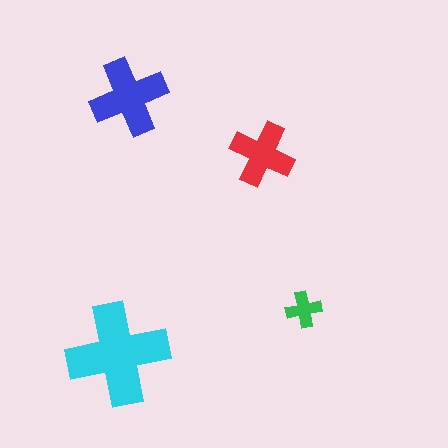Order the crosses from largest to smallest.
the cyan one, the blue one, the red one, the green one.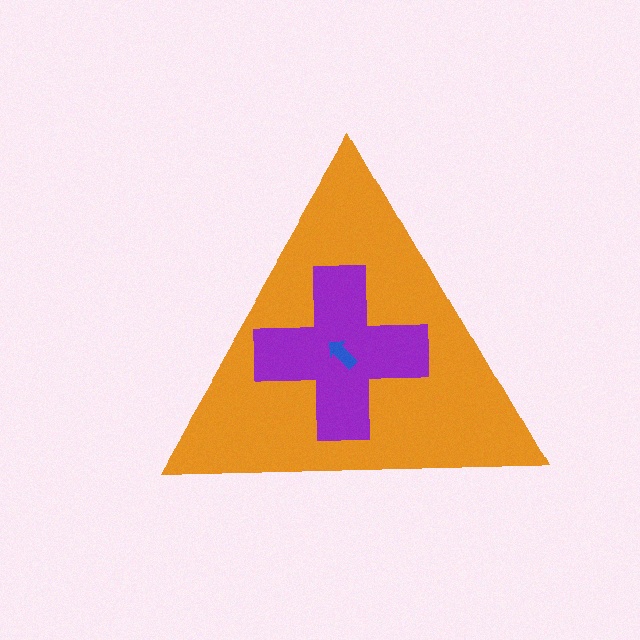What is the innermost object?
The blue arrow.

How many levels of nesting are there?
3.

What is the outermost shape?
The orange triangle.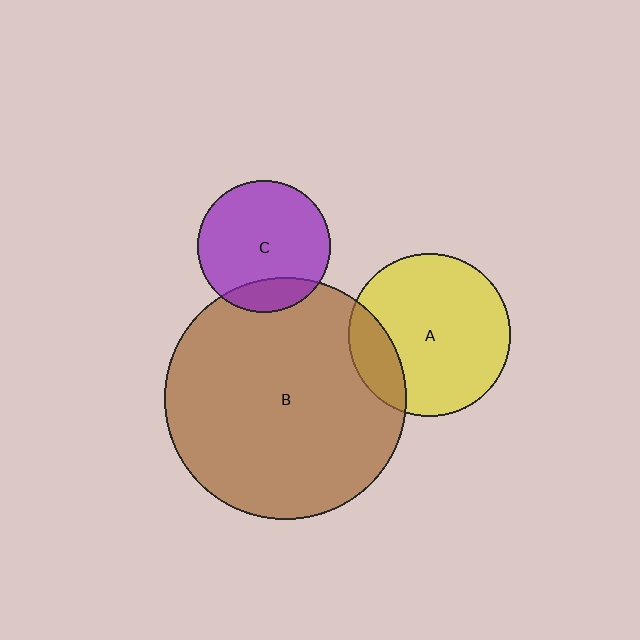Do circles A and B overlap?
Yes.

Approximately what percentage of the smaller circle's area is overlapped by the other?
Approximately 20%.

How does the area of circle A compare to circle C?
Approximately 1.5 times.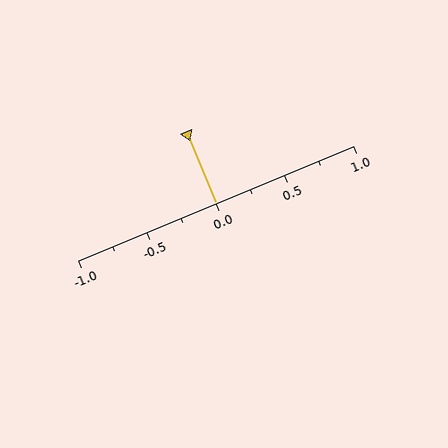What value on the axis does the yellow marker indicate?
The marker indicates approximately 0.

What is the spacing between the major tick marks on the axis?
The major ticks are spaced 0.5 apart.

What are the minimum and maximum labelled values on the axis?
The axis runs from -1.0 to 1.0.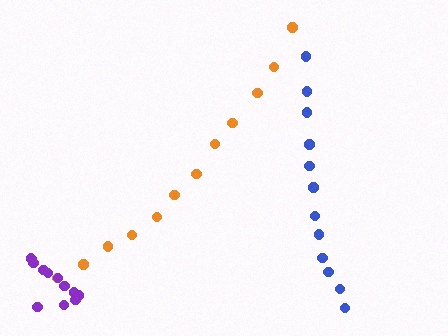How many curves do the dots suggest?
There are 3 distinct paths.